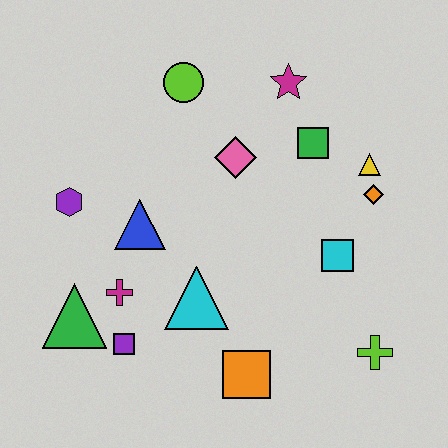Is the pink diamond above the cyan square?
Yes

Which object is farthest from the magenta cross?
The yellow triangle is farthest from the magenta cross.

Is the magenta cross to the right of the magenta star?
No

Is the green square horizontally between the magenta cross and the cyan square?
Yes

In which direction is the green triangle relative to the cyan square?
The green triangle is to the left of the cyan square.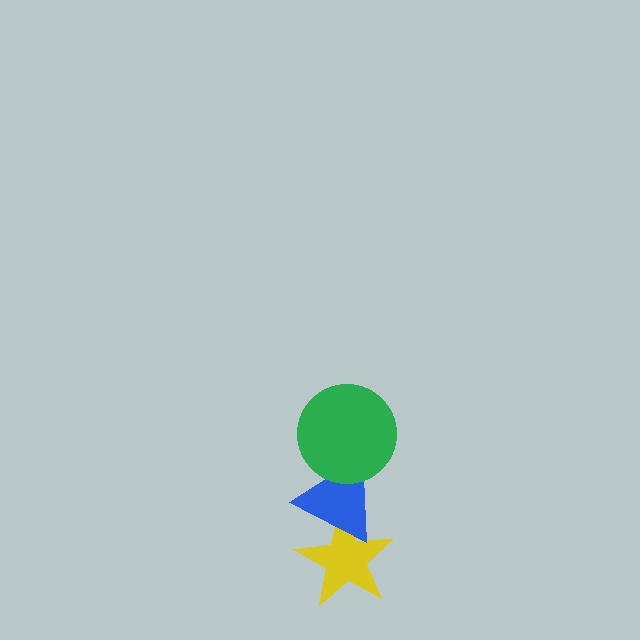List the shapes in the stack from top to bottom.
From top to bottom: the green circle, the blue triangle, the yellow star.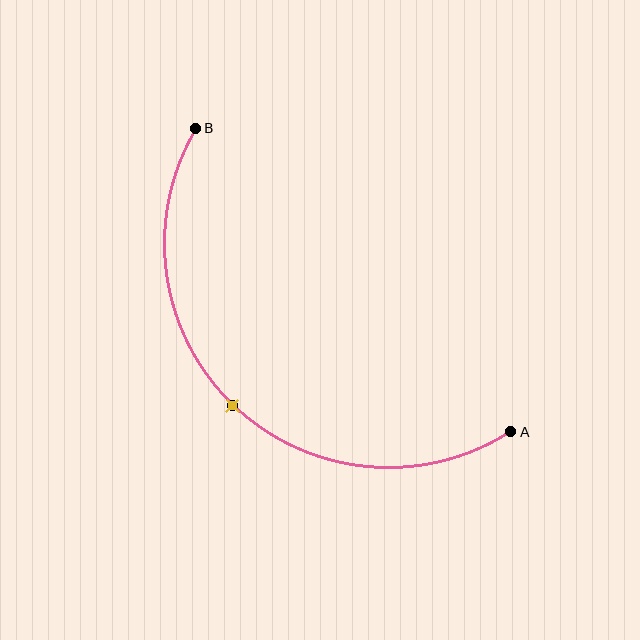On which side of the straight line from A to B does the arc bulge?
The arc bulges below and to the left of the straight line connecting A and B.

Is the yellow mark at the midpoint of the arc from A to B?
Yes. The yellow mark lies on the arc at equal arc-length from both A and B — it is the arc midpoint.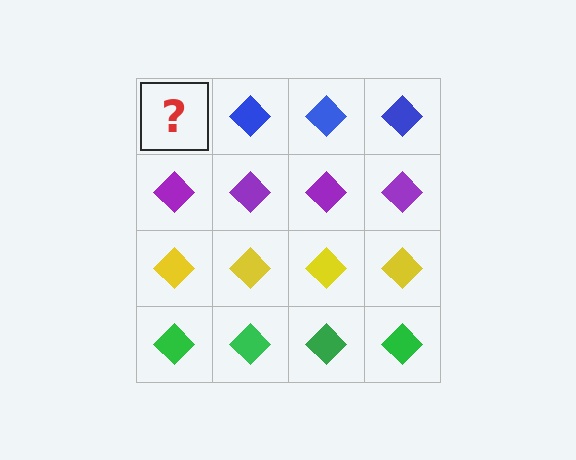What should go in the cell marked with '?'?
The missing cell should contain a blue diamond.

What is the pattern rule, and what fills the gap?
The rule is that each row has a consistent color. The gap should be filled with a blue diamond.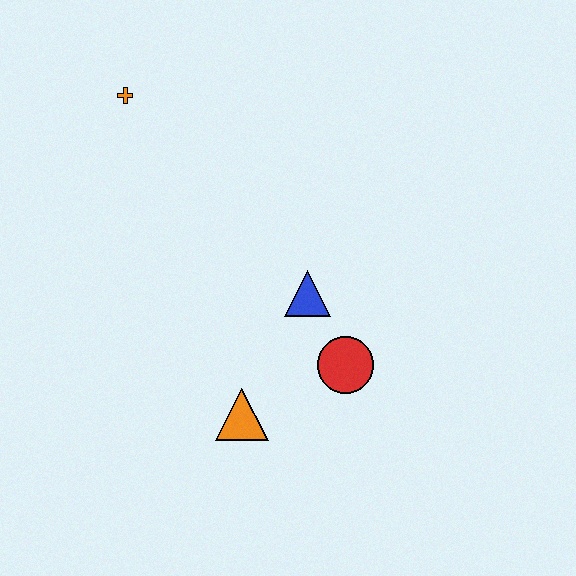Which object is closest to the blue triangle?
The red circle is closest to the blue triangle.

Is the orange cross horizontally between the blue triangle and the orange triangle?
No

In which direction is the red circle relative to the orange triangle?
The red circle is to the right of the orange triangle.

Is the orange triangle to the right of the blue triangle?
No